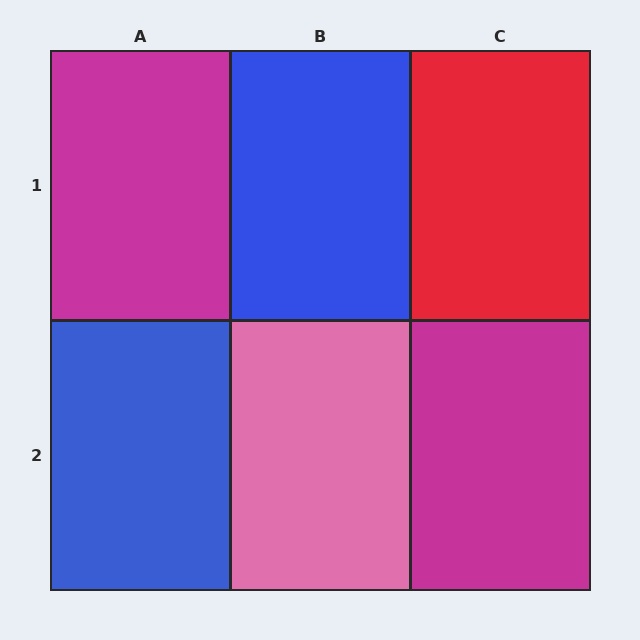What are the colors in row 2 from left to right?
Blue, pink, magenta.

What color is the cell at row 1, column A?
Magenta.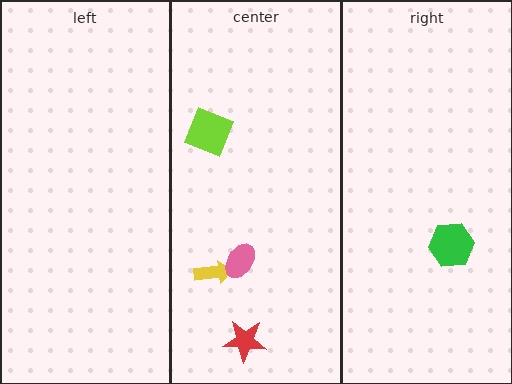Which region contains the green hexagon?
The right region.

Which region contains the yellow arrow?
The center region.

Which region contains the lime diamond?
The center region.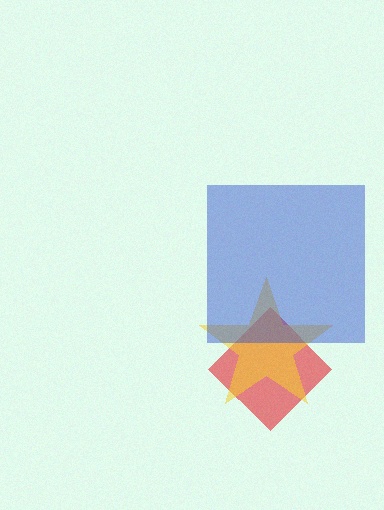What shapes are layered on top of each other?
The layered shapes are: a red diamond, a yellow star, a blue square.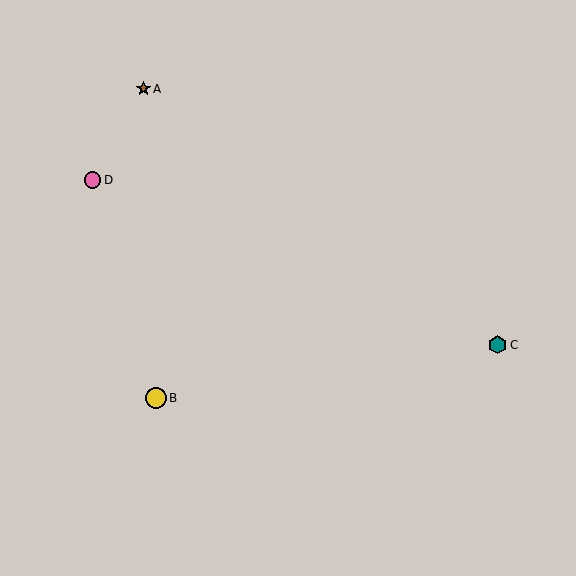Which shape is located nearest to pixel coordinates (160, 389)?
The yellow circle (labeled B) at (156, 398) is nearest to that location.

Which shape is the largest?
The yellow circle (labeled B) is the largest.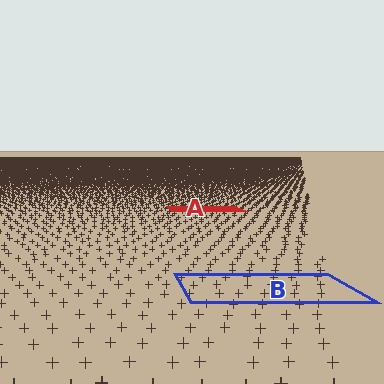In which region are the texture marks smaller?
The texture marks are smaller in region A, because it is farther away.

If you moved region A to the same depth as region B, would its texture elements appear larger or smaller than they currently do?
They would appear larger. At a closer depth, the same texture elements are projected at a bigger on-screen size.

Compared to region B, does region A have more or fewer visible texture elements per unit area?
Region A has more texture elements per unit area — they are packed more densely because it is farther away.